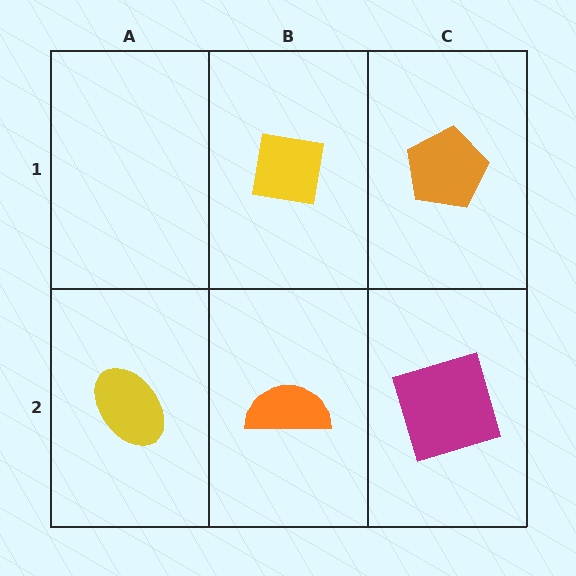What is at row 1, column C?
An orange pentagon.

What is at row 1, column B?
A yellow square.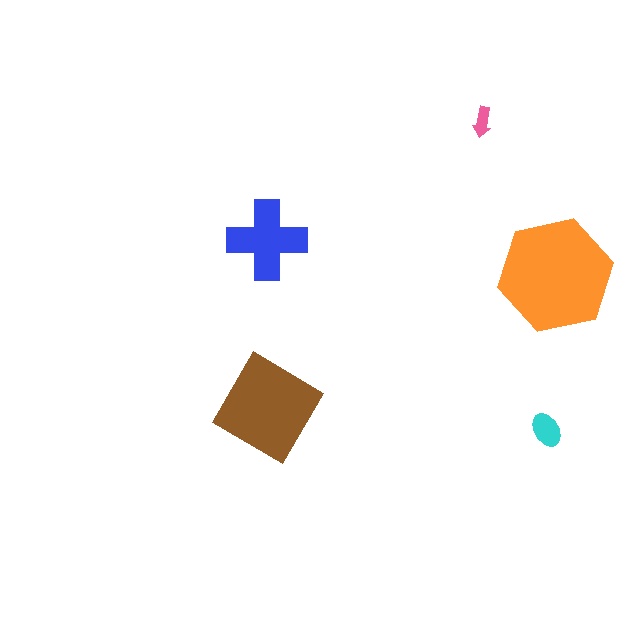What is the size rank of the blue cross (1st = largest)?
3rd.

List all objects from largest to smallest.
The orange hexagon, the brown diamond, the blue cross, the cyan ellipse, the pink arrow.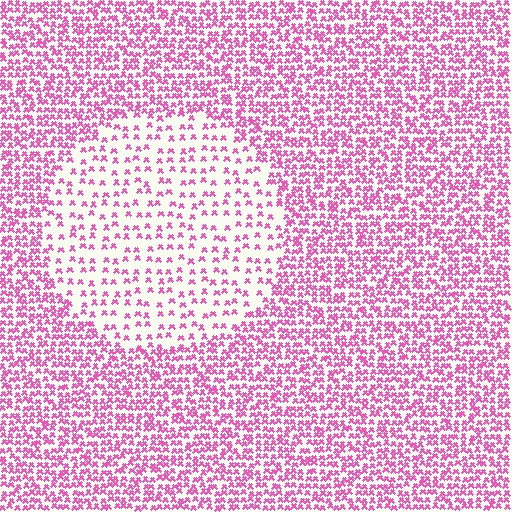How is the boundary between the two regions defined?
The boundary is defined by a change in element density (approximately 2.4x ratio). All elements are the same color, size, and shape.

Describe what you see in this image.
The image contains small pink elements arranged at two different densities. A circle-shaped region is visible where the elements are less densely packed than the surrounding area.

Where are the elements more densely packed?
The elements are more densely packed outside the circle boundary.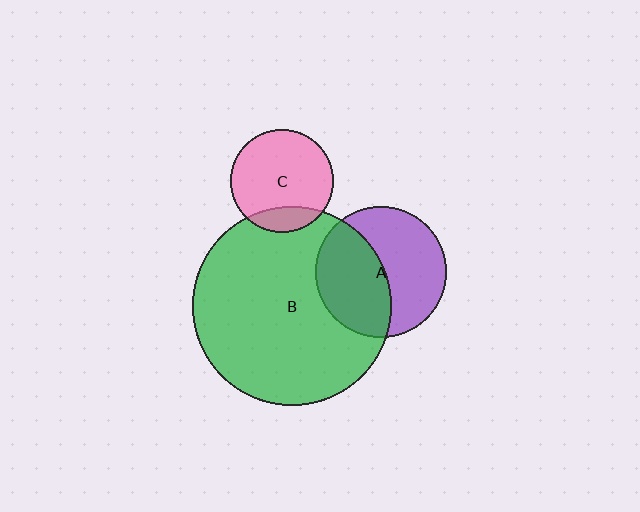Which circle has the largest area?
Circle B (green).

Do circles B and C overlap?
Yes.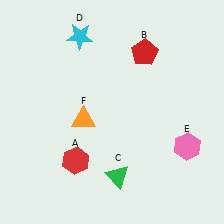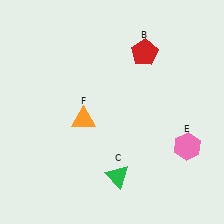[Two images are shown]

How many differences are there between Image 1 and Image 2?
There are 2 differences between the two images.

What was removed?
The cyan star (D), the red hexagon (A) were removed in Image 2.